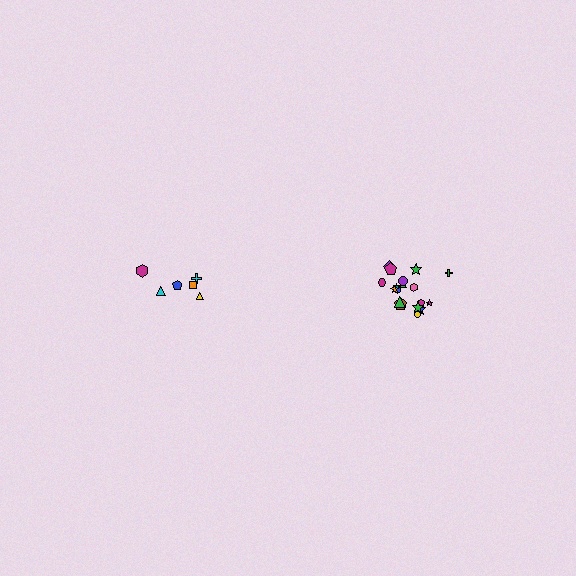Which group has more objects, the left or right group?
The right group.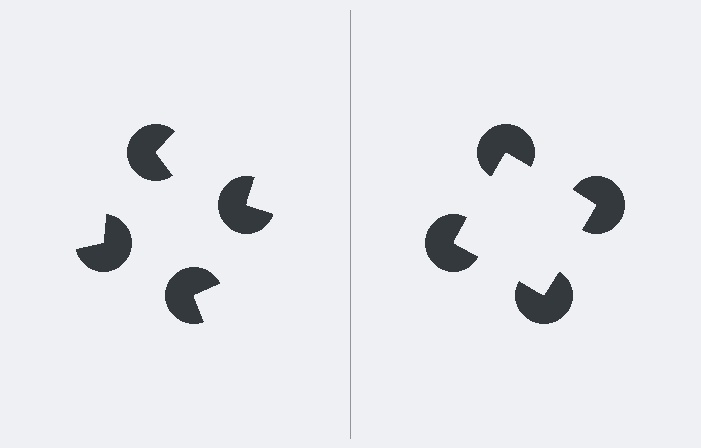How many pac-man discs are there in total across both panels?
8 — 4 on each side.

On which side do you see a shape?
An illusory square appears on the right side. On the left side the wedge cuts are rotated, so no coherent shape forms.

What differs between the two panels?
The pac-man discs are positioned identically on both sides; only the wedge orientations differ. On the right they align to a square; on the left they are misaligned.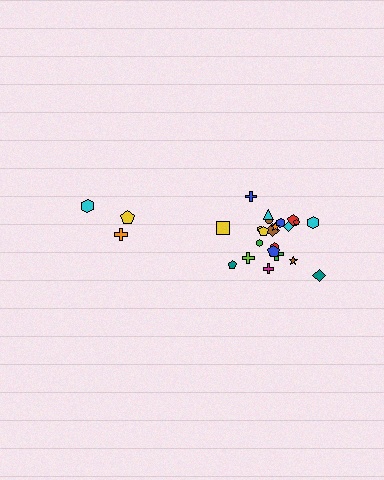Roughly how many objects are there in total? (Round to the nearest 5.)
Roughly 25 objects in total.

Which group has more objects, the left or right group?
The right group.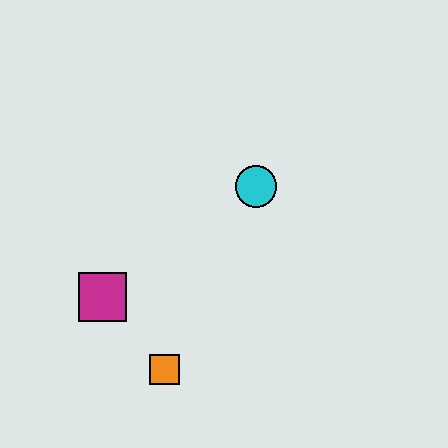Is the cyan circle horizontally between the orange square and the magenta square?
No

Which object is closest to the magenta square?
The orange square is closest to the magenta square.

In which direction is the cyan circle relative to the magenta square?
The cyan circle is to the right of the magenta square.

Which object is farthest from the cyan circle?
The orange square is farthest from the cyan circle.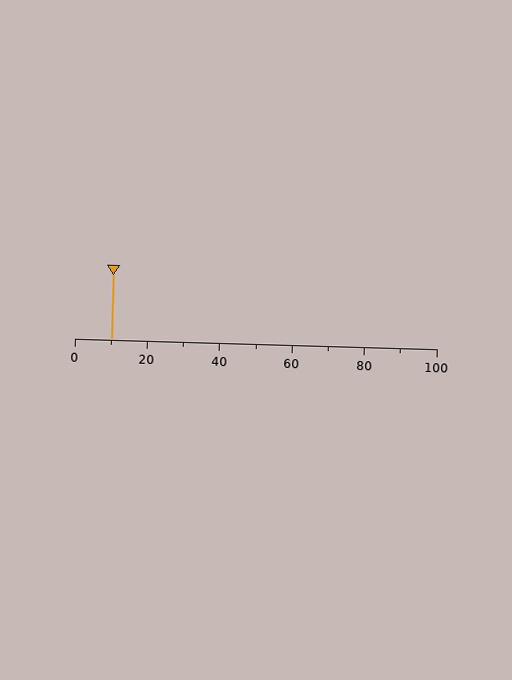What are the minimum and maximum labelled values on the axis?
The axis runs from 0 to 100.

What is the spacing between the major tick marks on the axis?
The major ticks are spaced 20 apart.